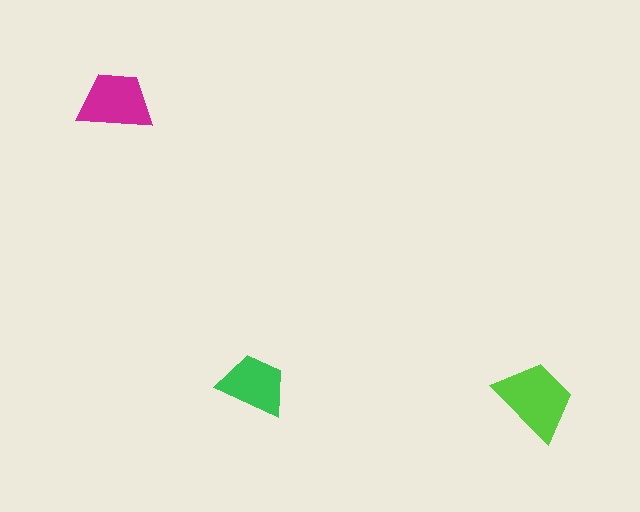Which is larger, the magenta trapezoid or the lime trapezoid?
The lime one.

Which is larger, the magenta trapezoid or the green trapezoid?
The magenta one.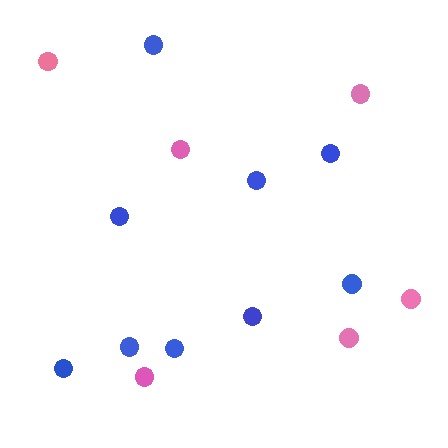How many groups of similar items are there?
There are 2 groups: one group of blue circles (9) and one group of pink circles (6).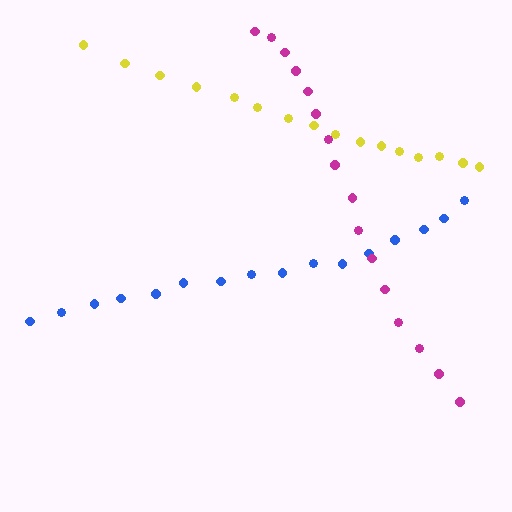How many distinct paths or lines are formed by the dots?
There are 3 distinct paths.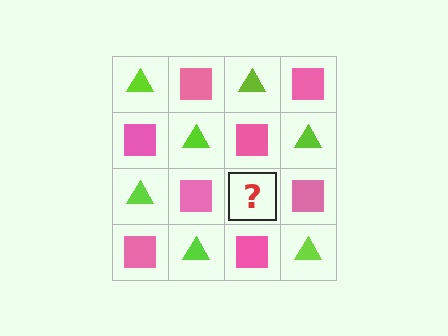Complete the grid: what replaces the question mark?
The question mark should be replaced with a lime triangle.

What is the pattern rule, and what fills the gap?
The rule is that it alternates lime triangle and pink square in a checkerboard pattern. The gap should be filled with a lime triangle.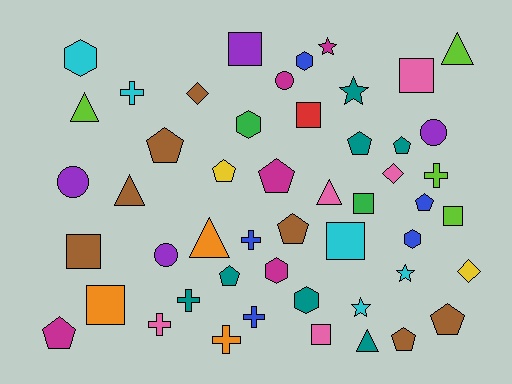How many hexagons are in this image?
There are 6 hexagons.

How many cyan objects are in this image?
There are 5 cyan objects.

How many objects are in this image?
There are 50 objects.